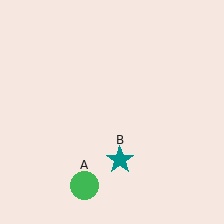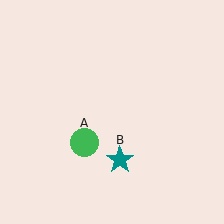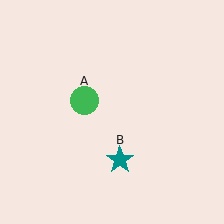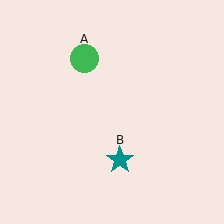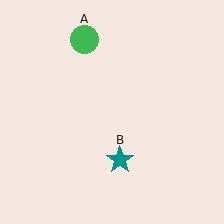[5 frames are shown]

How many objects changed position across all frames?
1 object changed position: green circle (object A).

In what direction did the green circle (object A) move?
The green circle (object A) moved up.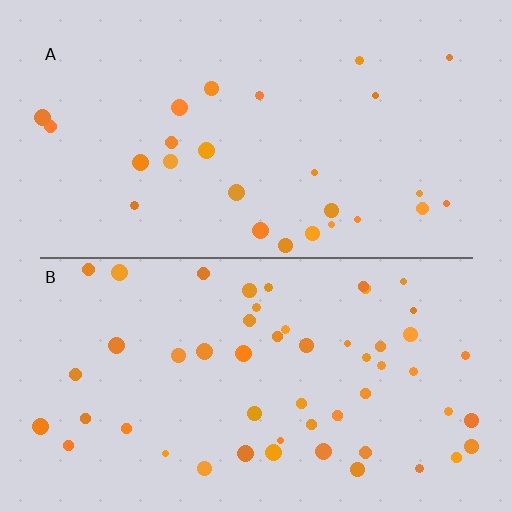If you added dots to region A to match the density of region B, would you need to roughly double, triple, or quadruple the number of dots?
Approximately double.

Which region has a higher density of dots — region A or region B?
B (the bottom).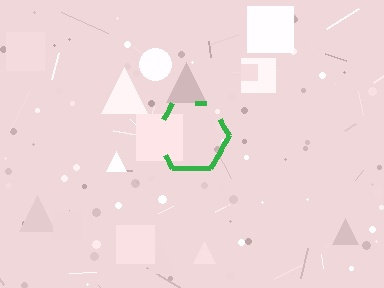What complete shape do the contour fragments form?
The contour fragments form a hexagon.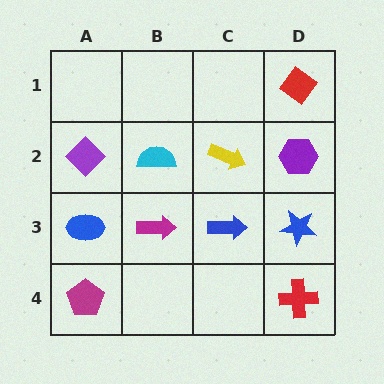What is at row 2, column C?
A yellow arrow.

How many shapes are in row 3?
4 shapes.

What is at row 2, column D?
A purple hexagon.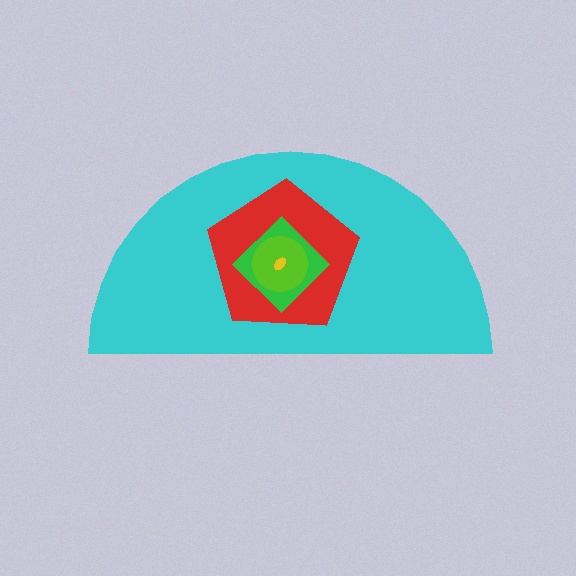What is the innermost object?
The yellow ellipse.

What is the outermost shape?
The cyan semicircle.